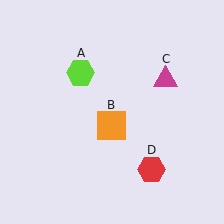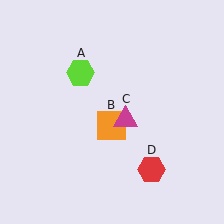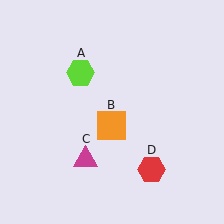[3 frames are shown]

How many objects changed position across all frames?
1 object changed position: magenta triangle (object C).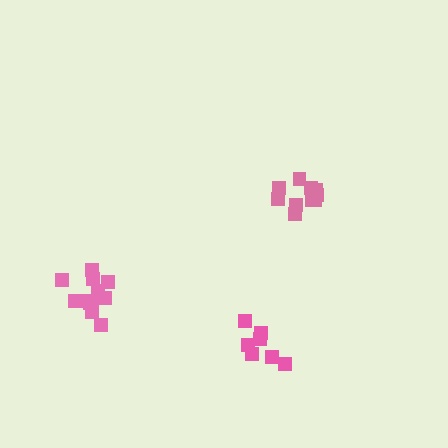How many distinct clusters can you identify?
There are 3 distinct clusters.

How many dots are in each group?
Group 1: 7 dots, Group 2: 10 dots, Group 3: 12 dots (29 total).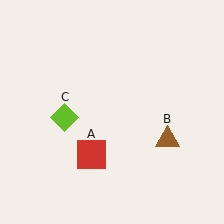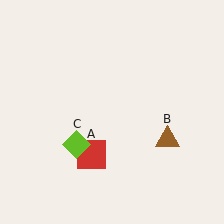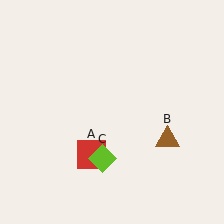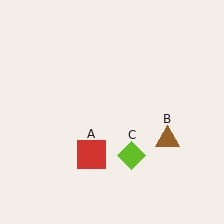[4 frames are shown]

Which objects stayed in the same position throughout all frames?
Red square (object A) and brown triangle (object B) remained stationary.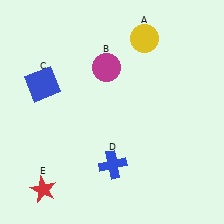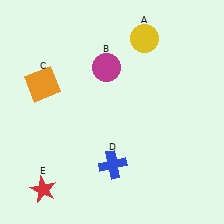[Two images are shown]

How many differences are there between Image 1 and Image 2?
There is 1 difference between the two images.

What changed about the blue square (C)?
In Image 1, C is blue. In Image 2, it changed to orange.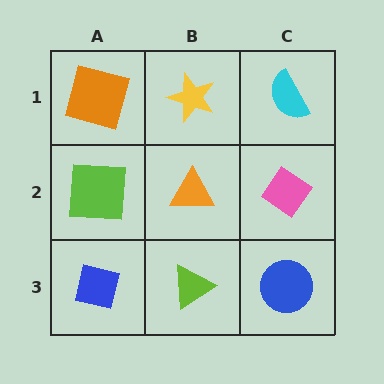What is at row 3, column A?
A blue square.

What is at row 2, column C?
A pink diamond.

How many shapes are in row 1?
3 shapes.